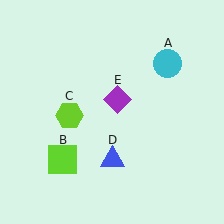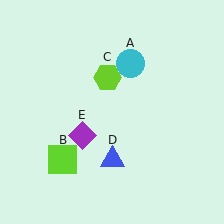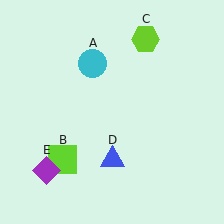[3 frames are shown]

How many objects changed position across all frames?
3 objects changed position: cyan circle (object A), lime hexagon (object C), purple diamond (object E).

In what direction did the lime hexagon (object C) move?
The lime hexagon (object C) moved up and to the right.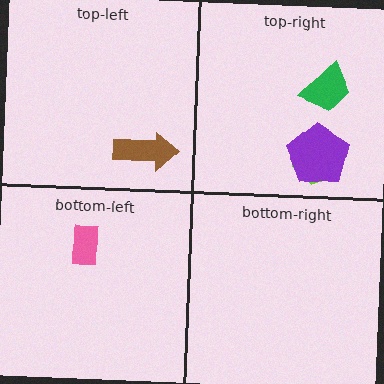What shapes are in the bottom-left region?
The pink rectangle.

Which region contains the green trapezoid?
The top-right region.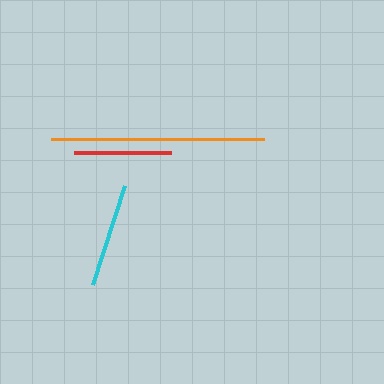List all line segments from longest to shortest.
From longest to shortest: orange, cyan, red.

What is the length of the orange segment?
The orange segment is approximately 214 pixels long.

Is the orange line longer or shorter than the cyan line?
The orange line is longer than the cyan line.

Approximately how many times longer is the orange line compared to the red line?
The orange line is approximately 2.2 times the length of the red line.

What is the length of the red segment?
The red segment is approximately 97 pixels long.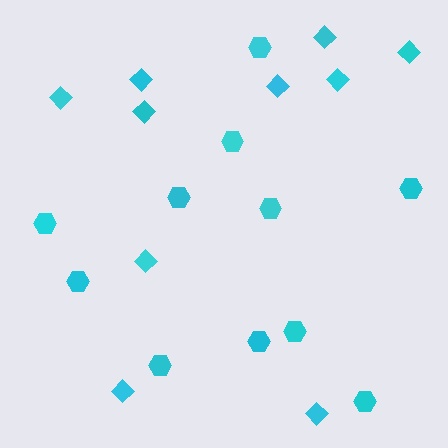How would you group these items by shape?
There are 2 groups: one group of hexagons (11) and one group of diamonds (10).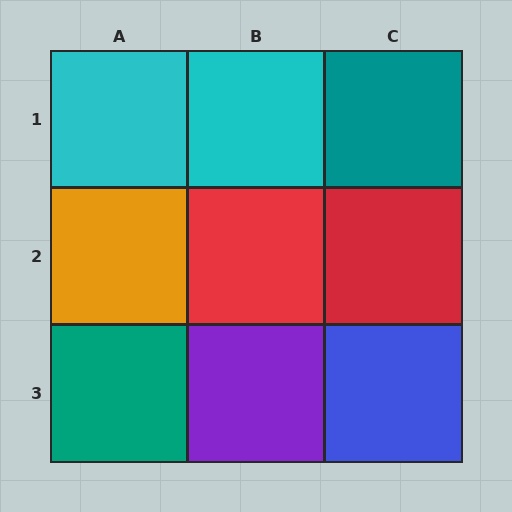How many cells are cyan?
2 cells are cyan.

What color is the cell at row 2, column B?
Red.